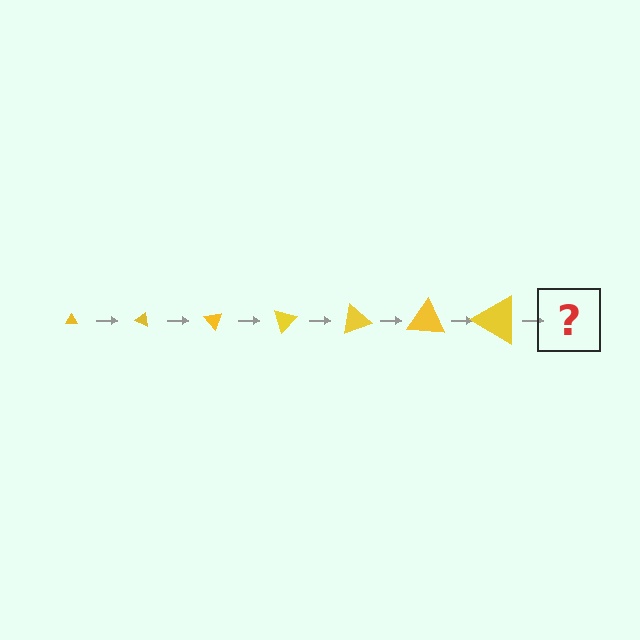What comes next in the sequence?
The next element should be a triangle, larger than the previous one and rotated 175 degrees from the start.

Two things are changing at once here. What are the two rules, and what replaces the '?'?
The two rules are that the triangle grows larger each step and it rotates 25 degrees each step. The '?' should be a triangle, larger than the previous one and rotated 175 degrees from the start.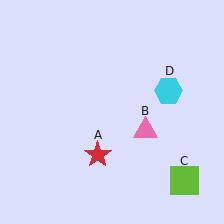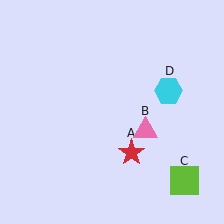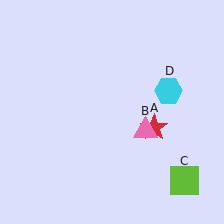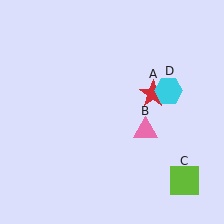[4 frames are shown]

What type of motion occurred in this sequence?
The red star (object A) rotated counterclockwise around the center of the scene.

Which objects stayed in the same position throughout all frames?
Pink triangle (object B) and lime square (object C) and cyan hexagon (object D) remained stationary.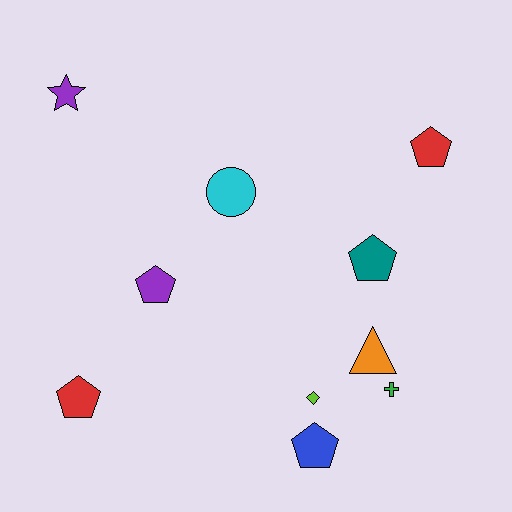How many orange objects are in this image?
There is 1 orange object.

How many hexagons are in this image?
There are no hexagons.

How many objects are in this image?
There are 10 objects.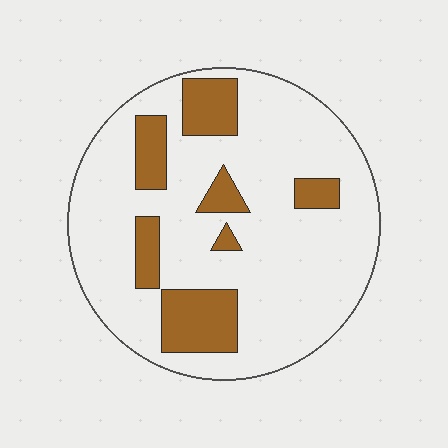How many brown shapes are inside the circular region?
7.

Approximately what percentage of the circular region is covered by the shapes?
Approximately 20%.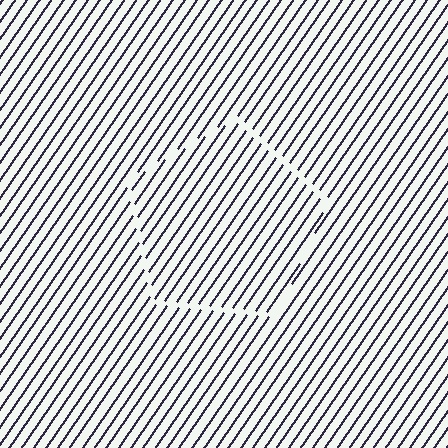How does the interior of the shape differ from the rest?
The interior of the shape contains the same grating, shifted by half a period — the contour is defined by the phase discontinuity where line-ends from the inner and outer gratings abut.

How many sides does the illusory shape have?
5 sides — the line-ends trace a pentagon.